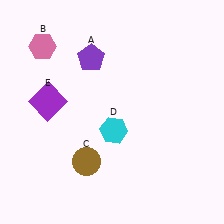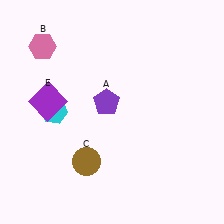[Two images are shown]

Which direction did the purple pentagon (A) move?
The purple pentagon (A) moved down.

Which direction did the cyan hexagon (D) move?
The cyan hexagon (D) moved left.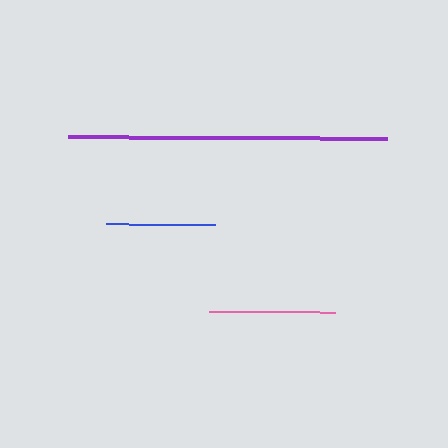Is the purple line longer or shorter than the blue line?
The purple line is longer than the blue line.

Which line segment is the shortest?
The blue line is the shortest at approximately 109 pixels.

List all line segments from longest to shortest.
From longest to shortest: purple, pink, blue.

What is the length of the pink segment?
The pink segment is approximately 127 pixels long.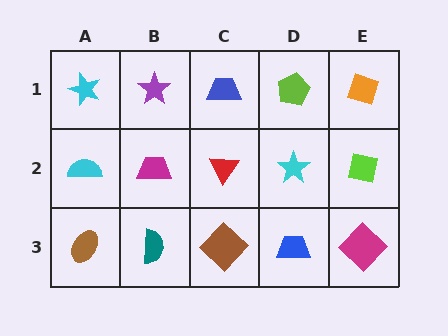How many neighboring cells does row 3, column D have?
3.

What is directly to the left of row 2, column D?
A red triangle.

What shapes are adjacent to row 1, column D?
A cyan star (row 2, column D), a blue trapezoid (row 1, column C), an orange diamond (row 1, column E).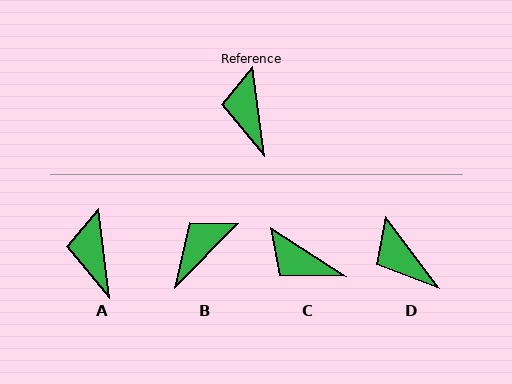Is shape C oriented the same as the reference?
No, it is off by about 49 degrees.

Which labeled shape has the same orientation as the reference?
A.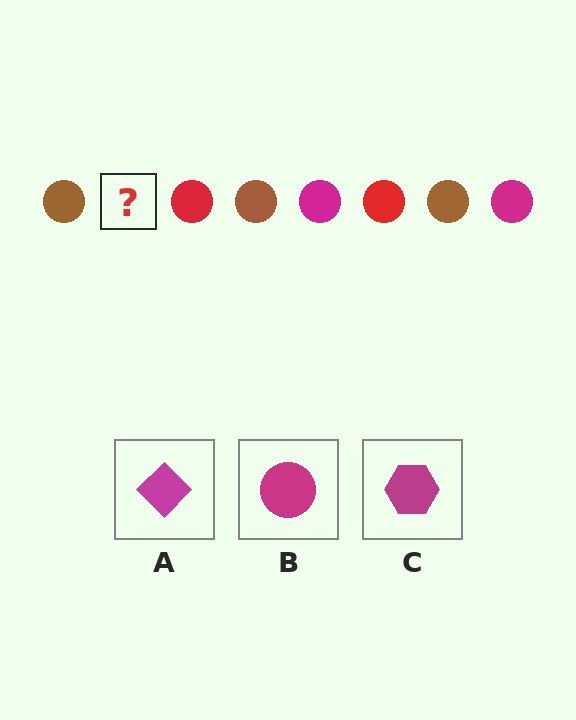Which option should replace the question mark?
Option B.